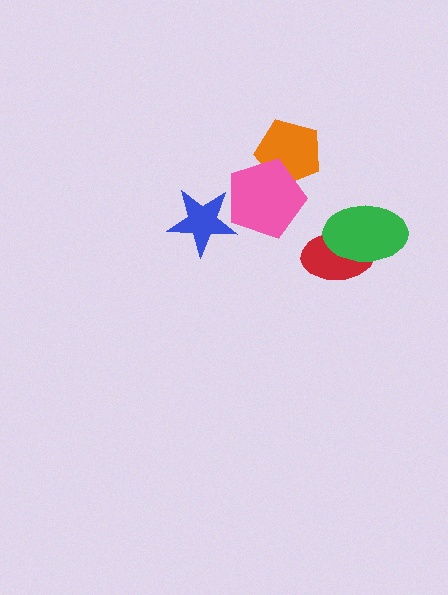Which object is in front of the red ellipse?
The green ellipse is in front of the red ellipse.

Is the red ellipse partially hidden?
Yes, it is partially covered by another shape.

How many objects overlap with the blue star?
1 object overlaps with the blue star.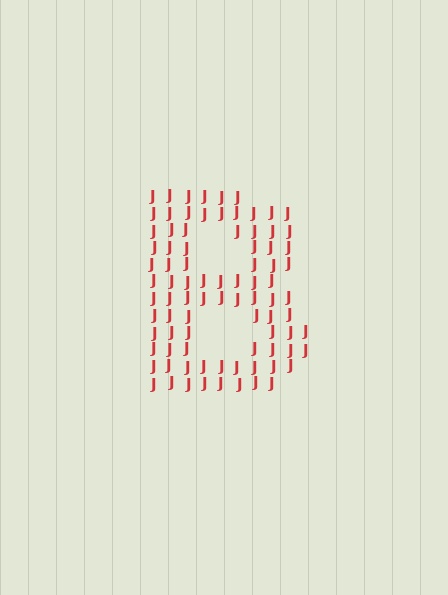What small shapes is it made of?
It is made of small letter J's.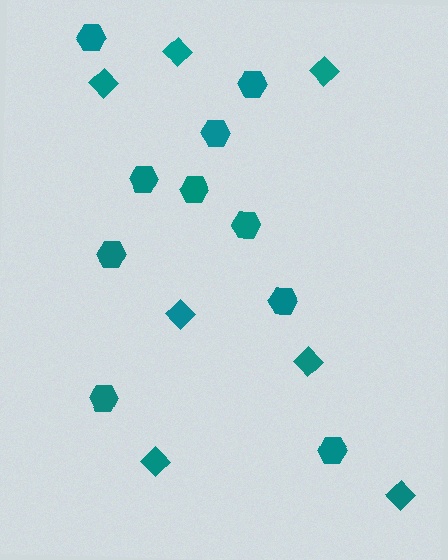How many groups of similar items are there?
There are 2 groups: one group of hexagons (10) and one group of diamonds (7).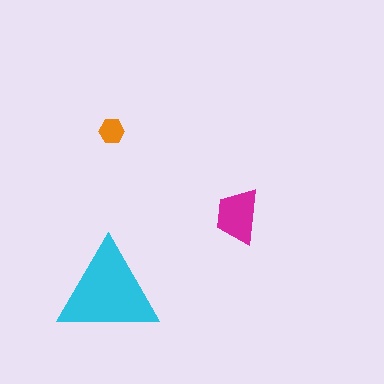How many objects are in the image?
There are 3 objects in the image.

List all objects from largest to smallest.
The cyan triangle, the magenta trapezoid, the orange hexagon.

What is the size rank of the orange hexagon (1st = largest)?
3rd.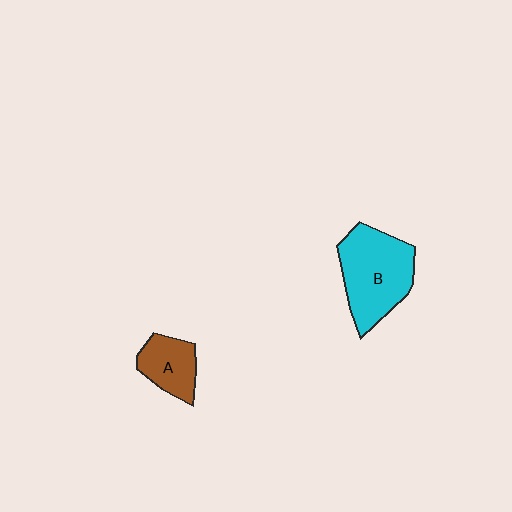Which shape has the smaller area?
Shape A (brown).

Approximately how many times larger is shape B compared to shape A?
Approximately 2.0 times.